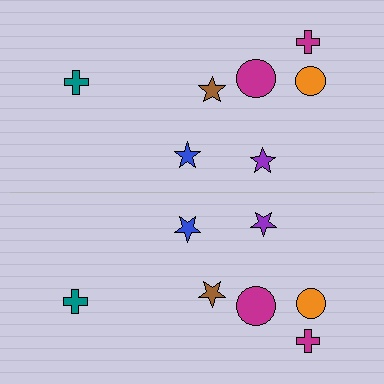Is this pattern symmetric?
Yes, this pattern has bilateral (reflection) symmetry.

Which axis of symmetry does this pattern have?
The pattern has a horizontal axis of symmetry running through the center of the image.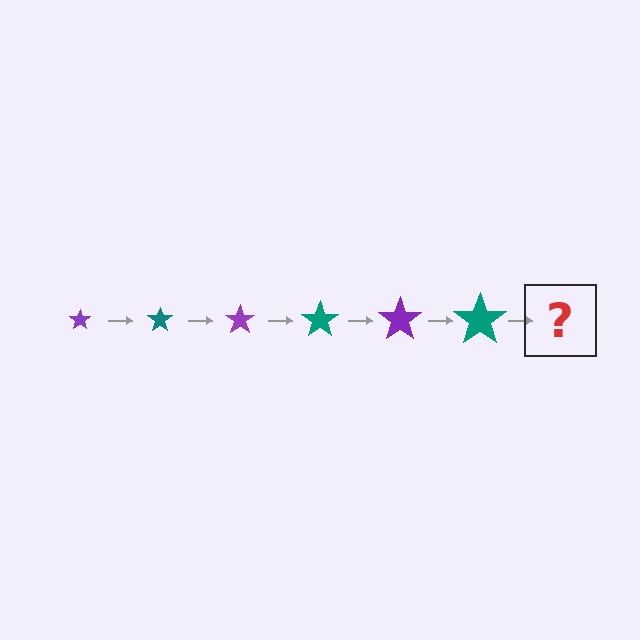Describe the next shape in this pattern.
It should be a purple star, larger than the previous one.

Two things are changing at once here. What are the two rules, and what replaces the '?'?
The two rules are that the star grows larger each step and the color cycles through purple and teal. The '?' should be a purple star, larger than the previous one.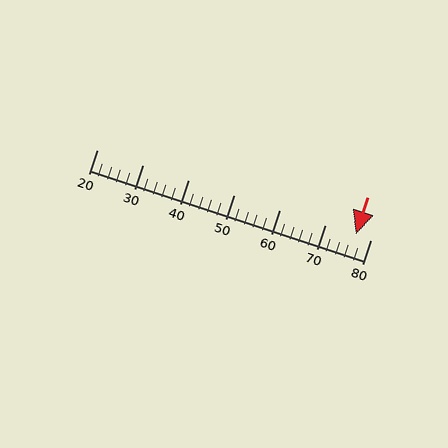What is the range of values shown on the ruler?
The ruler shows values from 20 to 80.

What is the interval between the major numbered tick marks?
The major tick marks are spaced 10 units apart.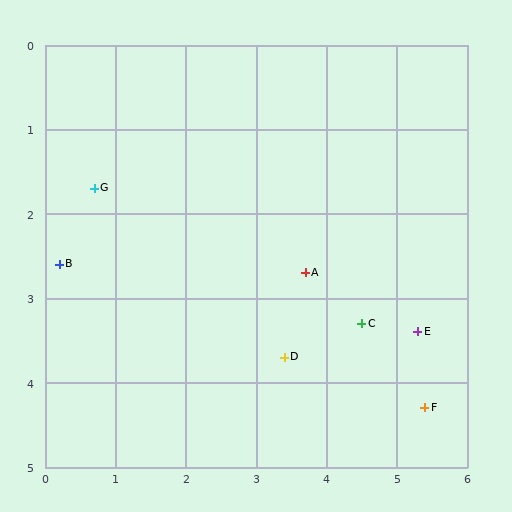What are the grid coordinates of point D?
Point D is at approximately (3.4, 3.7).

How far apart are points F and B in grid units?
Points F and B are about 5.5 grid units apart.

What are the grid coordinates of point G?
Point G is at approximately (0.7, 1.7).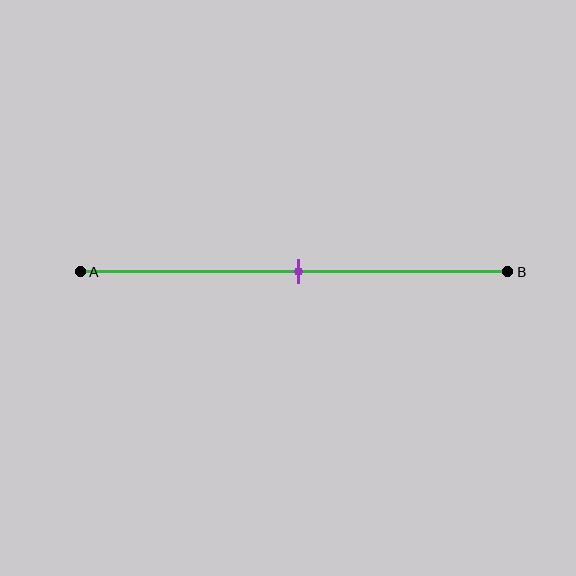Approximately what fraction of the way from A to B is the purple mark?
The purple mark is approximately 50% of the way from A to B.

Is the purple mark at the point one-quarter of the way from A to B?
No, the mark is at about 50% from A, not at the 25% one-quarter point.